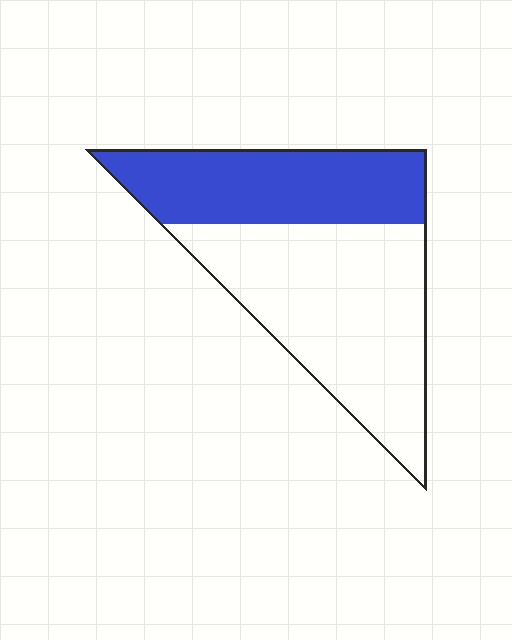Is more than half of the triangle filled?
No.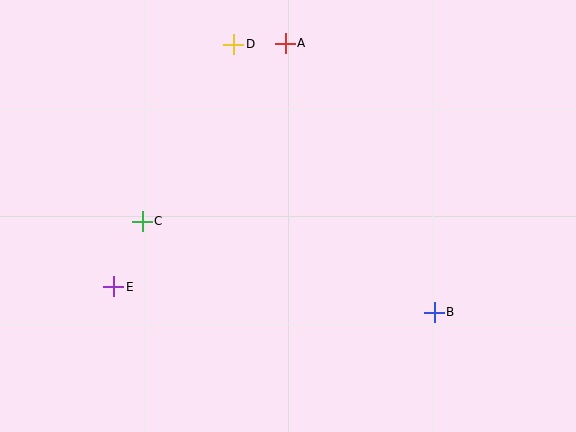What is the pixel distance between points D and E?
The distance between D and E is 270 pixels.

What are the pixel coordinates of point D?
Point D is at (234, 44).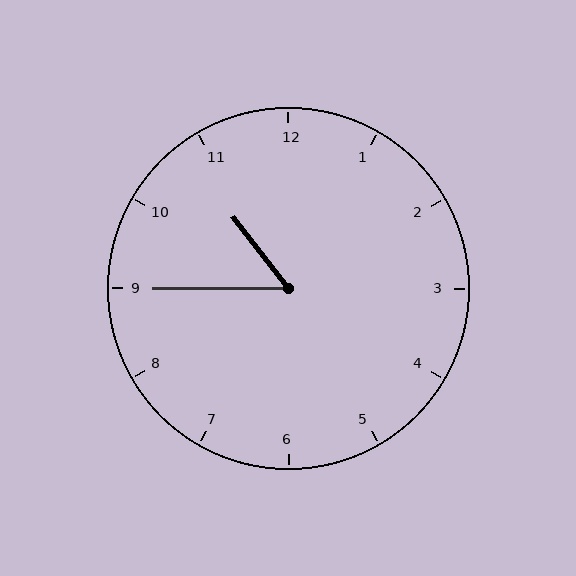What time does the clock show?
10:45.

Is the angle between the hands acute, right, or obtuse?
It is acute.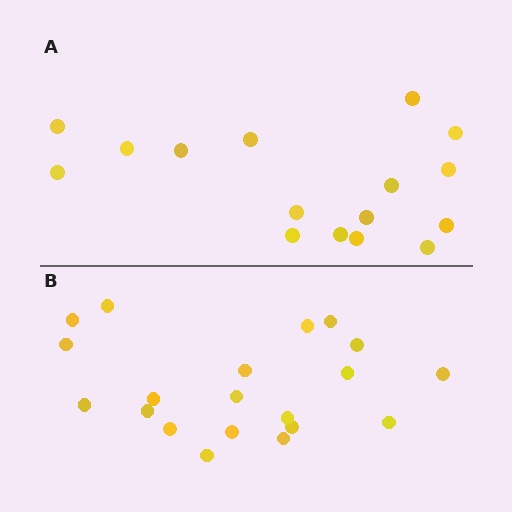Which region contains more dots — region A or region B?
Region B (the bottom region) has more dots.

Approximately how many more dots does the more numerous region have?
Region B has about 4 more dots than region A.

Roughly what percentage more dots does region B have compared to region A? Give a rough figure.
About 25% more.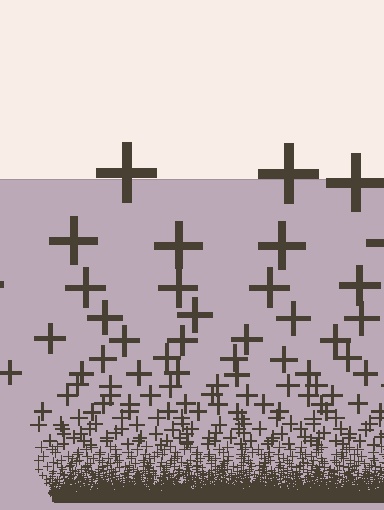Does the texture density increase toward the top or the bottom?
Density increases toward the bottom.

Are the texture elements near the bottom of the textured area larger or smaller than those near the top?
Smaller. The gradient is inverted — elements near the bottom are smaller and denser.